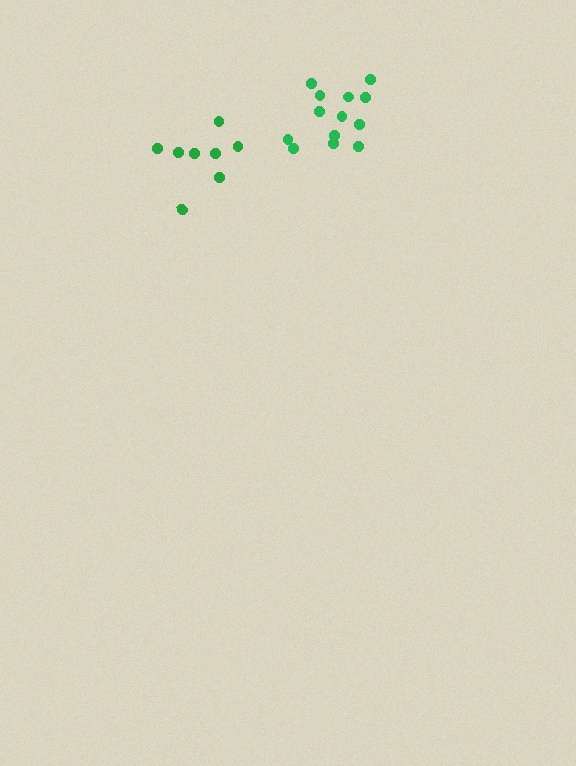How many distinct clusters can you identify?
There are 2 distinct clusters.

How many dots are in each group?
Group 1: 13 dots, Group 2: 8 dots (21 total).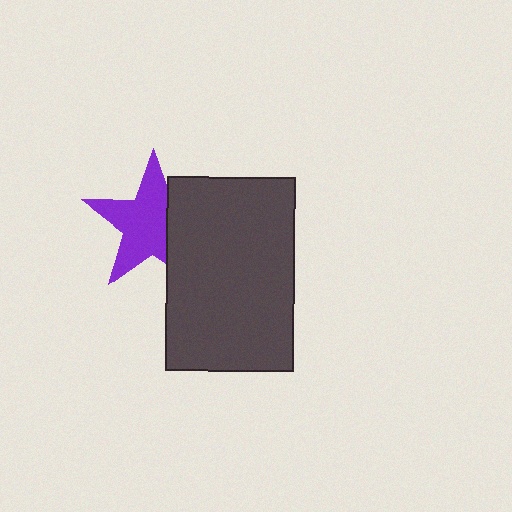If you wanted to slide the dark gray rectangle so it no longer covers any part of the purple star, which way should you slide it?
Slide it right — that is the most direct way to separate the two shapes.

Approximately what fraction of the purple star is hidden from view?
Roughly 32% of the purple star is hidden behind the dark gray rectangle.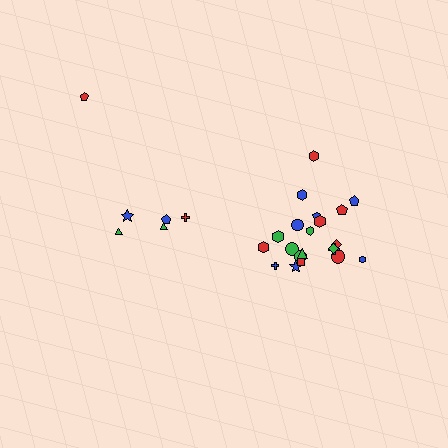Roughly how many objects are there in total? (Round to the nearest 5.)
Roughly 30 objects in total.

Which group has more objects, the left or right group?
The right group.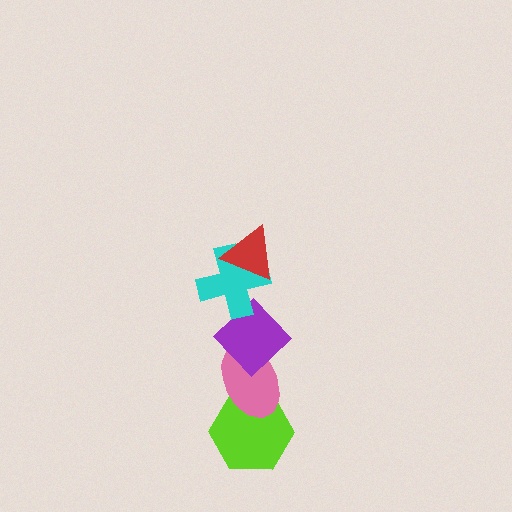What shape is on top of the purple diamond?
The cyan cross is on top of the purple diamond.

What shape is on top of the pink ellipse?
The purple diamond is on top of the pink ellipse.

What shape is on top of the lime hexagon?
The pink ellipse is on top of the lime hexagon.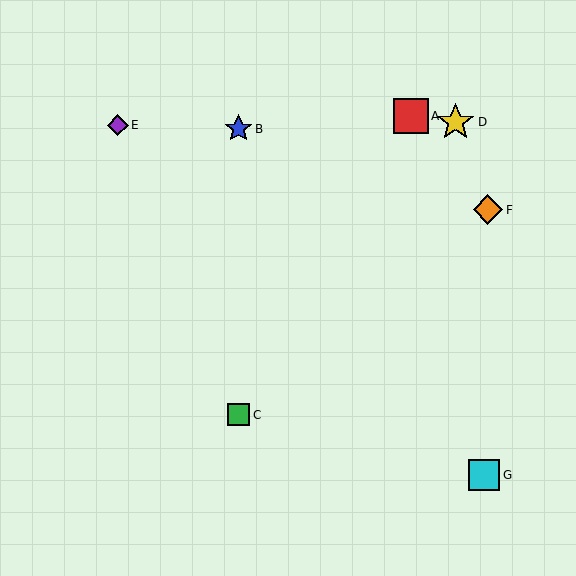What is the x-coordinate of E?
Object E is at x≈118.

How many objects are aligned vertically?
2 objects (B, C) are aligned vertically.